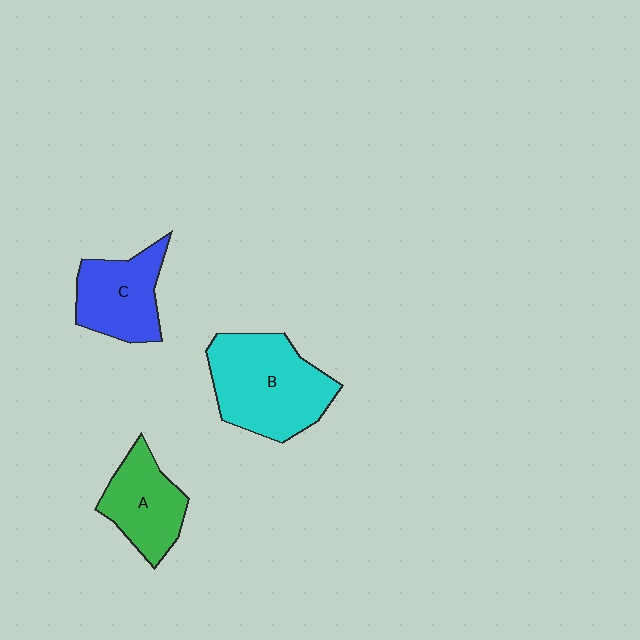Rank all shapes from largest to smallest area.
From largest to smallest: B (cyan), C (blue), A (green).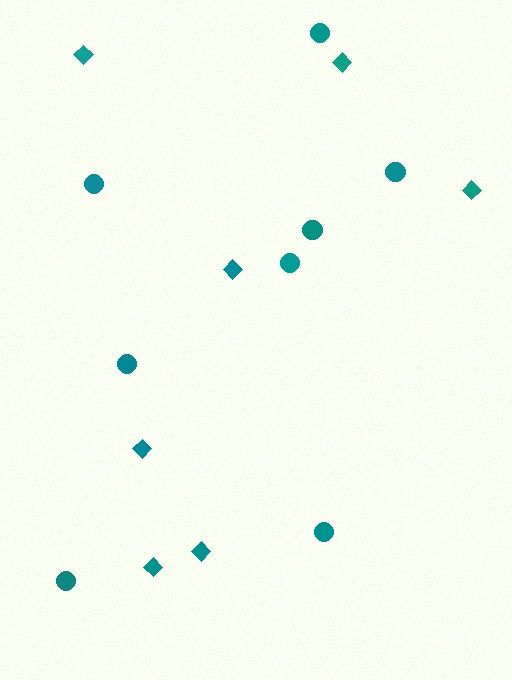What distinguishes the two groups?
There are 2 groups: one group of circles (8) and one group of diamonds (7).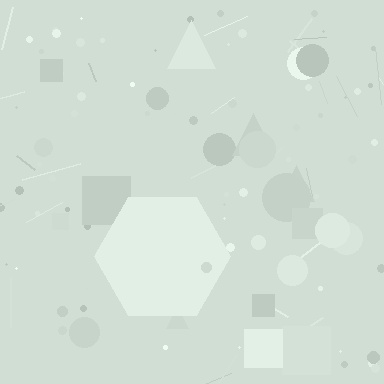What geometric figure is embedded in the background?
A hexagon is embedded in the background.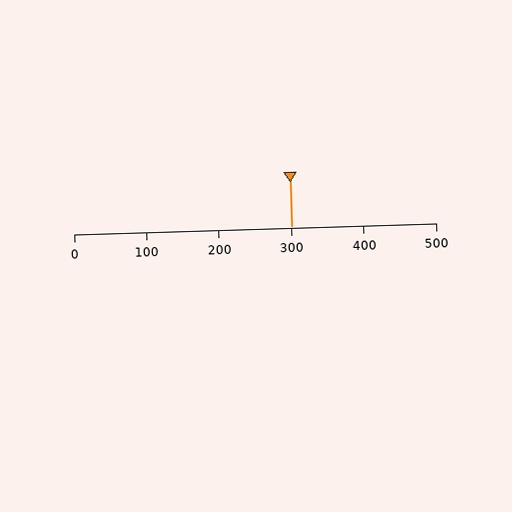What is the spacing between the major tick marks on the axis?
The major ticks are spaced 100 apart.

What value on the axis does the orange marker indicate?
The marker indicates approximately 300.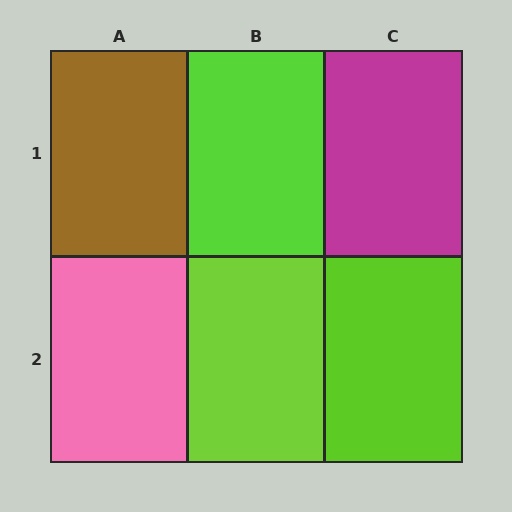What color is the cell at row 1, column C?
Magenta.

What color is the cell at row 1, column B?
Lime.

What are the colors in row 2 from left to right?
Pink, lime, lime.